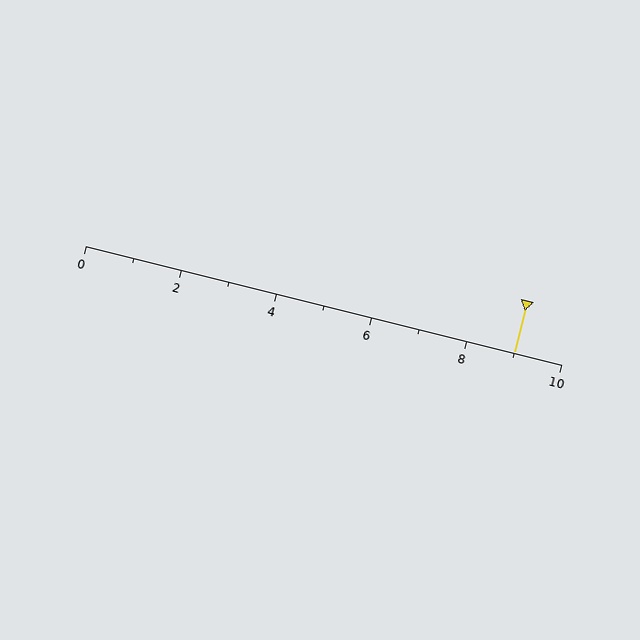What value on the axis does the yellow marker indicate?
The marker indicates approximately 9.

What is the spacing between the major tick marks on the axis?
The major ticks are spaced 2 apart.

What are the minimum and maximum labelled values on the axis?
The axis runs from 0 to 10.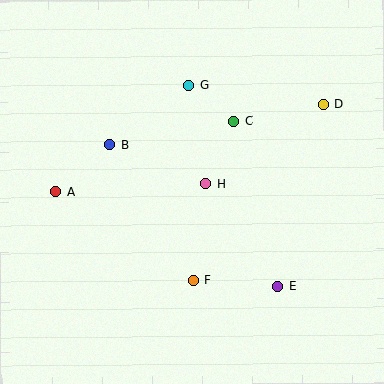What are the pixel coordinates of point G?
Point G is at (189, 85).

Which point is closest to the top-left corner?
Point B is closest to the top-left corner.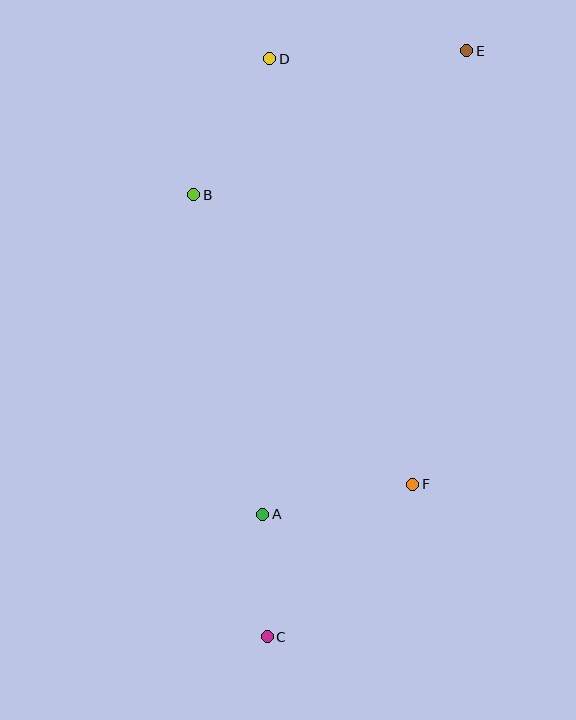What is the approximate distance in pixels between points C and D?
The distance between C and D is approximately 578 pixels.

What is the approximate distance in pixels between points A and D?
The distance between A and D is approximately 456 pixels.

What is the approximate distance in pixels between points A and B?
The distance between A and B is approximately 327 pixels.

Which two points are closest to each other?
Points A and C are closest to each other.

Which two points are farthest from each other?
Points C and E are farthest from each other.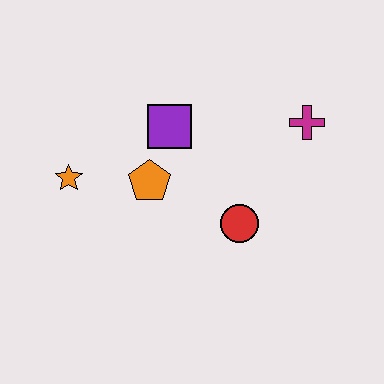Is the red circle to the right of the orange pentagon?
Yes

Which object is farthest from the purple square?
The magenta cross is farthest from the purple square.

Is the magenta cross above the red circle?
Yes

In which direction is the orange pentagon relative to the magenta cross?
The orange pentagon is to the left of the magenta cross.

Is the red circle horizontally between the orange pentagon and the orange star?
No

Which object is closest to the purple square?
The orange pentagon is closest to the purple square.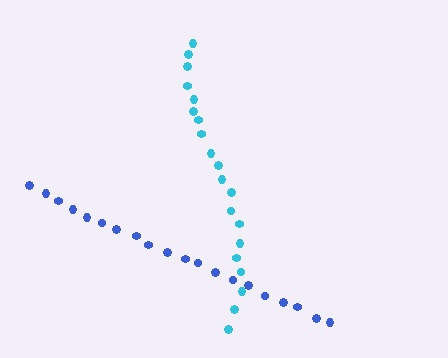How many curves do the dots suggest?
There are 2 distinct paths.